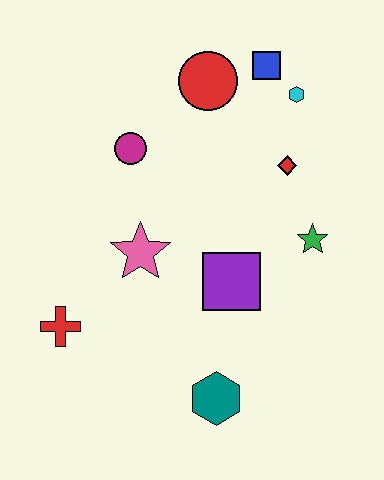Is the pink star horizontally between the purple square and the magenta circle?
Yes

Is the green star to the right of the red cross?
Yes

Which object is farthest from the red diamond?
The red cross is farthest from the red diamond.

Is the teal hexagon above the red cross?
No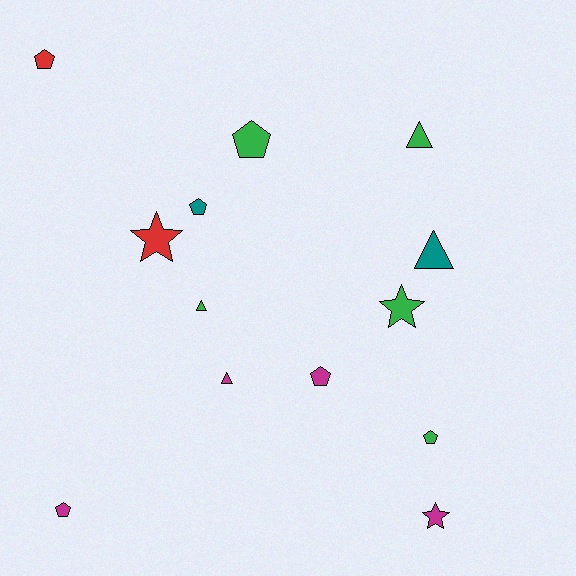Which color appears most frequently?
Green, with 5 objects.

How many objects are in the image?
There are 13 objects.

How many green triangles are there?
There are 2 green triangles.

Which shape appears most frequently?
Pentagon, with 6 objects.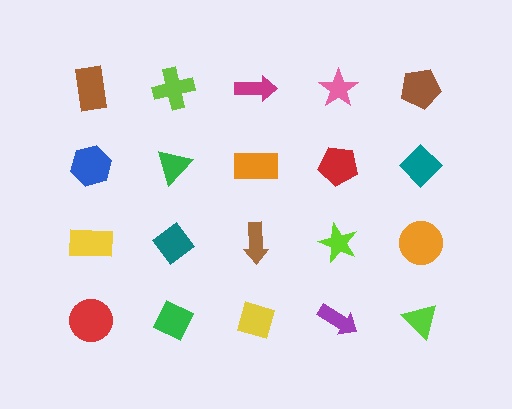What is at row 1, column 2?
A lime cross.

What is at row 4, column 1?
A red circle.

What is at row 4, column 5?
A lime triangle.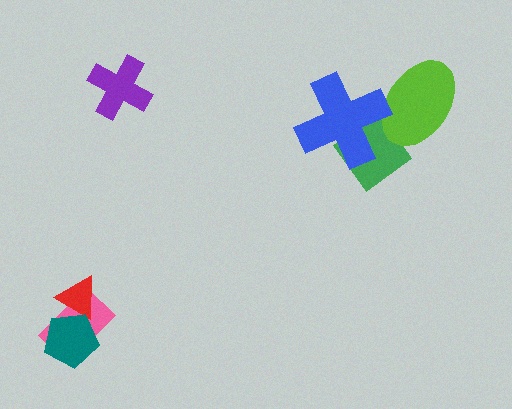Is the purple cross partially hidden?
No, no other shape covers it.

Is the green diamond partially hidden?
Yes, it is partially covered by another shape.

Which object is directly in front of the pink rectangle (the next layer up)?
The red triangle is directly in front of the pink rectangle.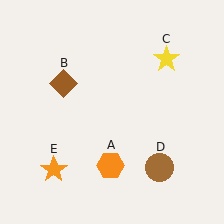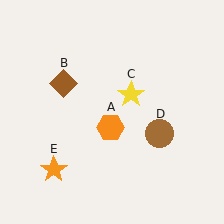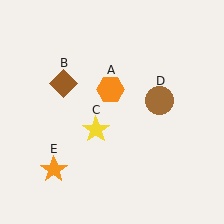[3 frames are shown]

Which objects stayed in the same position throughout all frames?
Brown diamond (object B) and orange star (object E) remained stationary.